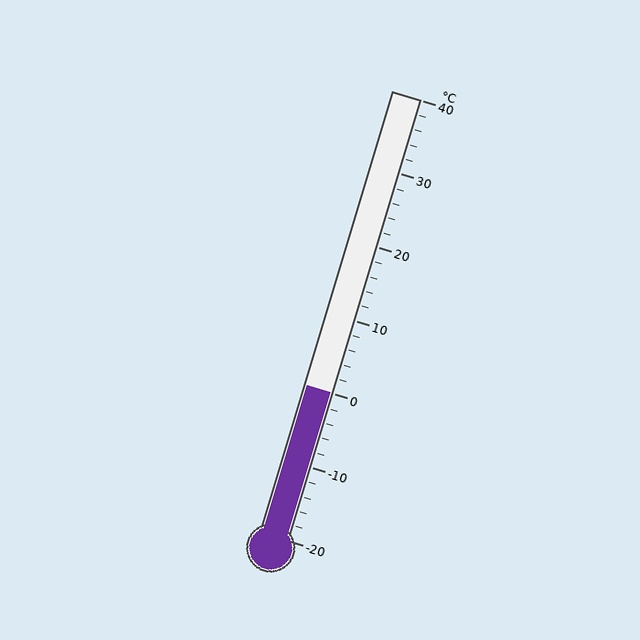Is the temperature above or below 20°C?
The temperature is below 20°C.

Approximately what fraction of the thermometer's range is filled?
The thermometer is filled to approximately 35% of its range.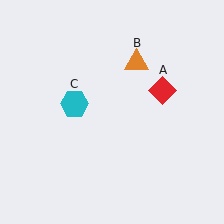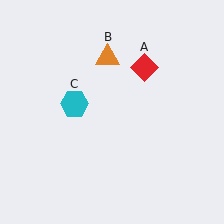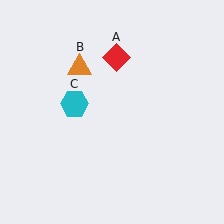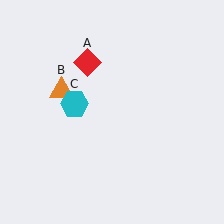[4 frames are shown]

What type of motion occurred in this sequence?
The red diamond (object A), orange triangle (object B) rotated counterclockwise around the center of the scene.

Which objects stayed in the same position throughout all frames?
Cyan hexagon (object C) remained stationary.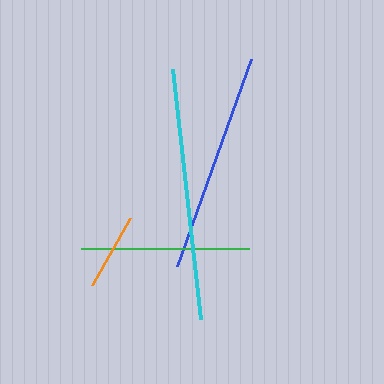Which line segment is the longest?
The cyan line is the longest at approximately 251 pixels.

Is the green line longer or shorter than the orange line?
The green line is longer than the orange line.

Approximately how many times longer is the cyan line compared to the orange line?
The cyan line is approximately 3.2 times the length of the orange line.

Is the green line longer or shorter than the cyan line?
The cyan line is longer than the green line.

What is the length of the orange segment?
The orange segment is approximately 77 pixels long.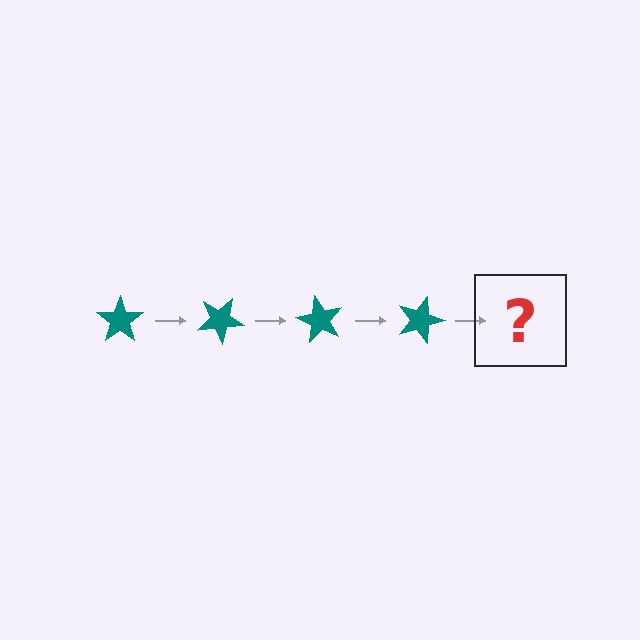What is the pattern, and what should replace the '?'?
The pattern is that the star rotates 30 degrees each step. The '?' should be a teal star rotated 120 degrees.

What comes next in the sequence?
The next element should be a teal star rotated 120 degrees.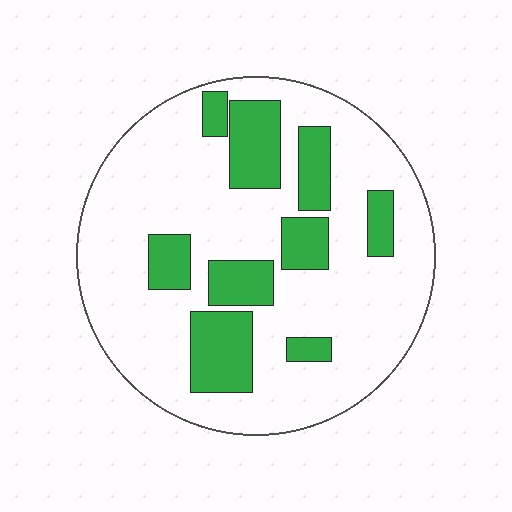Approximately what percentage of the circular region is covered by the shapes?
Approximately 25%.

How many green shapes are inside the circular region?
9.